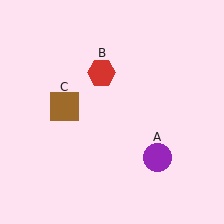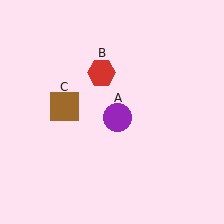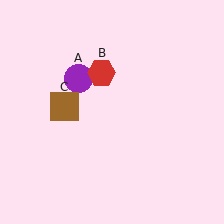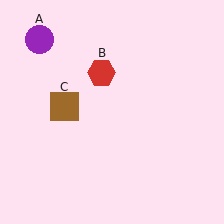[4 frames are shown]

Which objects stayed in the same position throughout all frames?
Red hexagon (object B) and brown square (object C) remained stationary.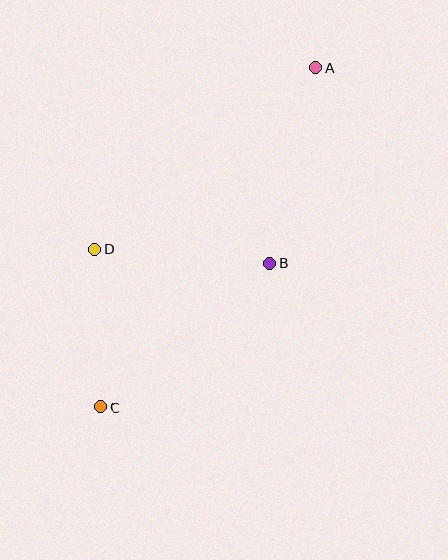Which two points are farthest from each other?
Points A and C are farthest from each other.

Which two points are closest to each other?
Points C and D are closest to each other.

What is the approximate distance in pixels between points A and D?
The distance between A and D is approximately 286 pixels.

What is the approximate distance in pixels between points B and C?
The distance between B and C is approximately 222 pixels.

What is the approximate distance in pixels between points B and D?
The distance between B and D is approximately 175 pixels.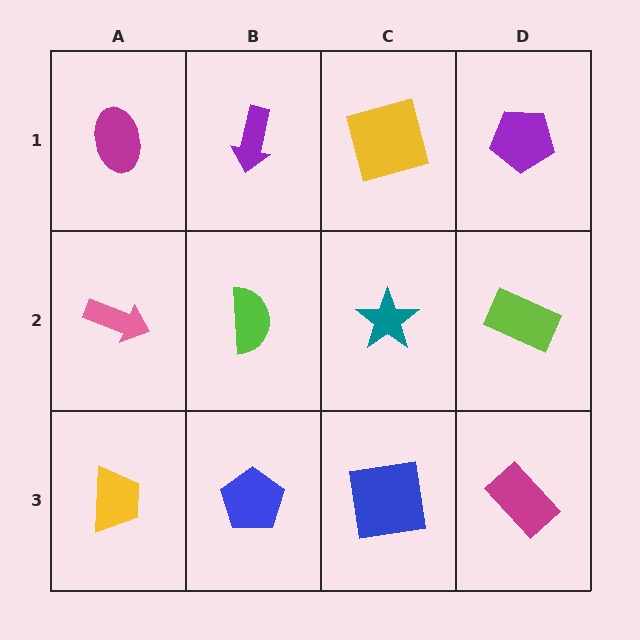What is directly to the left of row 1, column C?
A purple arrow.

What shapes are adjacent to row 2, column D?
A purple pentagon (row 1, column D), a magenta rectangle (row 3, column D), a teal star (row 2, column C).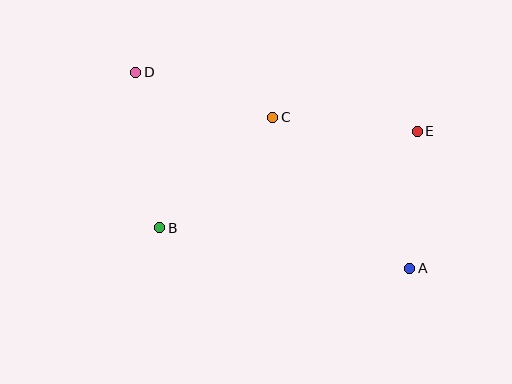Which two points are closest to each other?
Points A and E are closest to each other.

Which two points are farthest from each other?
Points A and D are farthest from each other.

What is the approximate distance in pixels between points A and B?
The distance between A and B is approximately 253 pixels.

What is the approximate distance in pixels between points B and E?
The distance between B and E is approximately 275 pixels.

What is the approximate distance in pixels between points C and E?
The distance between C and E is approximately 145 pixels.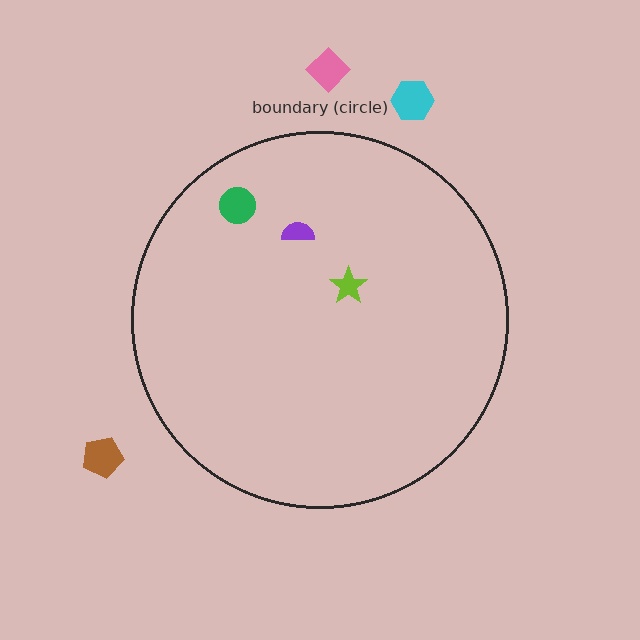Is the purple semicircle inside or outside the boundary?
Inside.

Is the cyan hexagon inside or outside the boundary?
Outside.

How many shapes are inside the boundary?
3 inside, 3 outside.